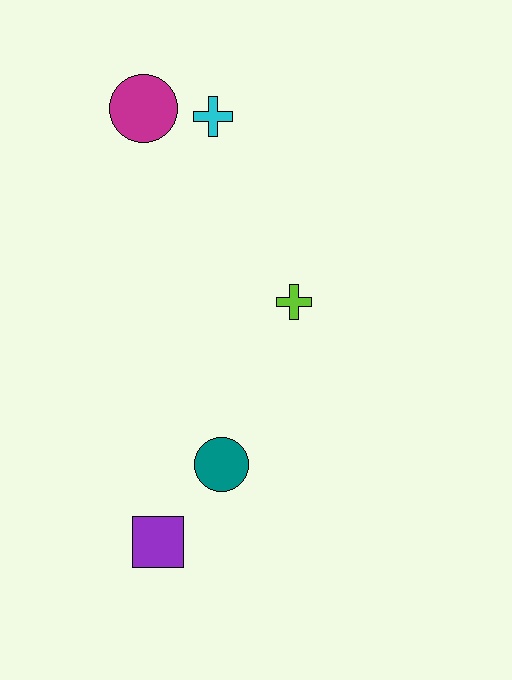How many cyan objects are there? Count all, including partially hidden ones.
There is 1 cyan object.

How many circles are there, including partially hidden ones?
There are 2 circles.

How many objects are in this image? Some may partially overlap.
There are 5 objects.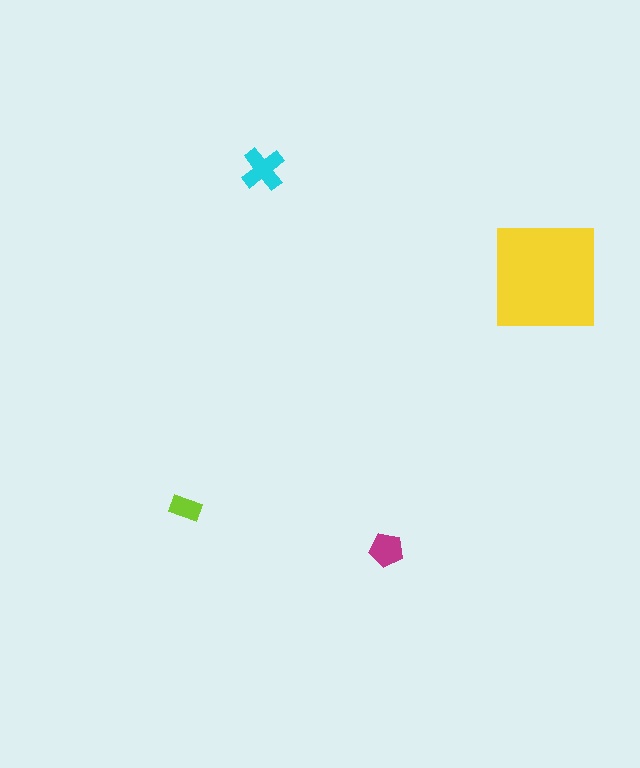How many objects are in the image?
There are 4 objects in the image.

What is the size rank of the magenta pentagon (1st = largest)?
3rd.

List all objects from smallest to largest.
The lime rectangle, the magenta pentagon, the cyan cross, the yellow square.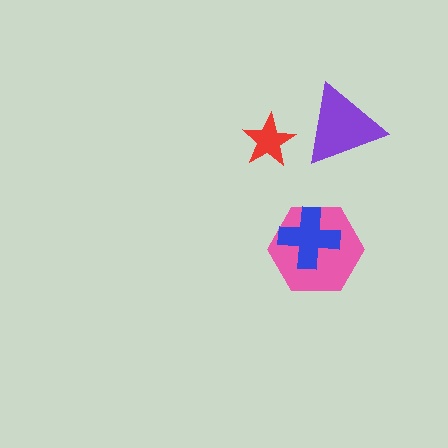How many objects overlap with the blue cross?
1 object overlaps with the blue cross.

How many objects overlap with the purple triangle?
0 objects overlap with the purple triangle.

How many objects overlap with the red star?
0 objects overlap with the red star.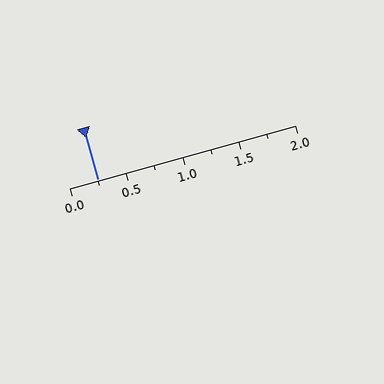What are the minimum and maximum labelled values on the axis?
The axis runs from 0.0 to 2.0.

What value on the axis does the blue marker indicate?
The marker indicates approximately 0.25.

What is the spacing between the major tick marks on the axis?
The major ticks are spaced 0.5 apart.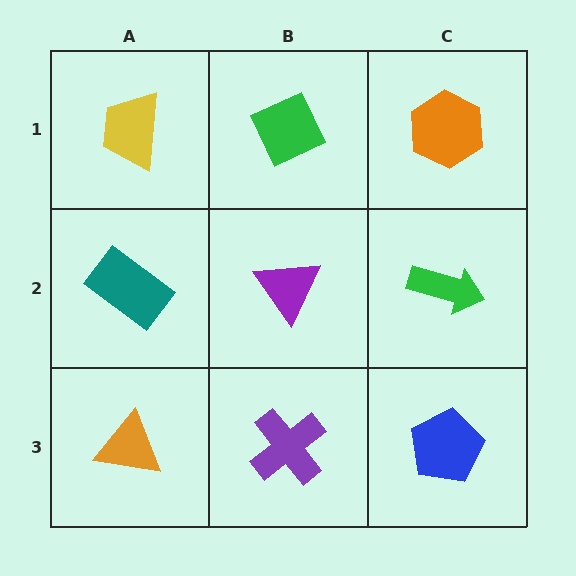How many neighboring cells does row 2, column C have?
3.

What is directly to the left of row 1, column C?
A green diamond.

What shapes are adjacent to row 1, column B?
A purple triangle (row 2, column B), a yellow trapezoid (row 1, column A), an orange hexagon (row 1, column C).